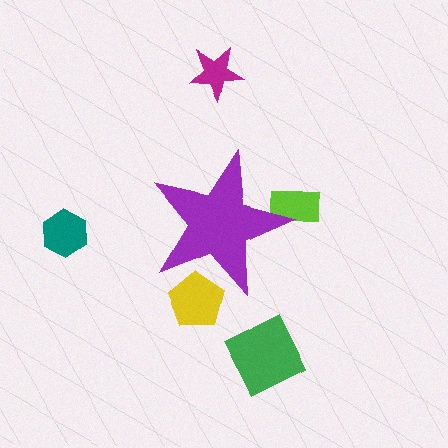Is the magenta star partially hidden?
No, the magenta star is fully visible.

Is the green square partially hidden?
No, the green square is fully visible.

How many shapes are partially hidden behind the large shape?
2 shapes are partially hidden.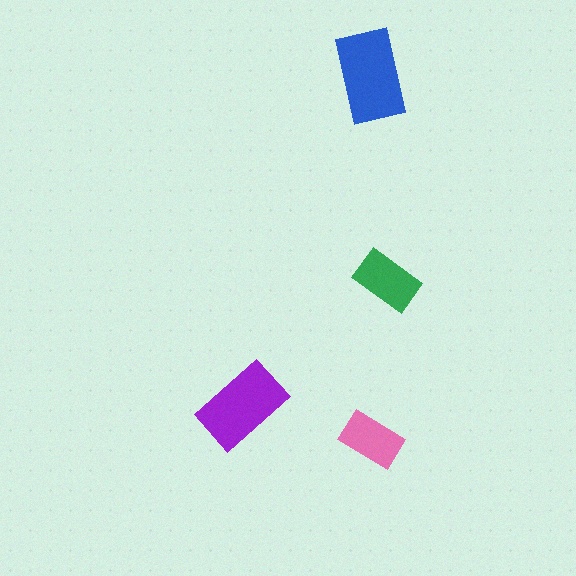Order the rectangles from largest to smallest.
the blue one, the purple one, the green one, the pink one.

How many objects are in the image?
There are 4 objects in the image.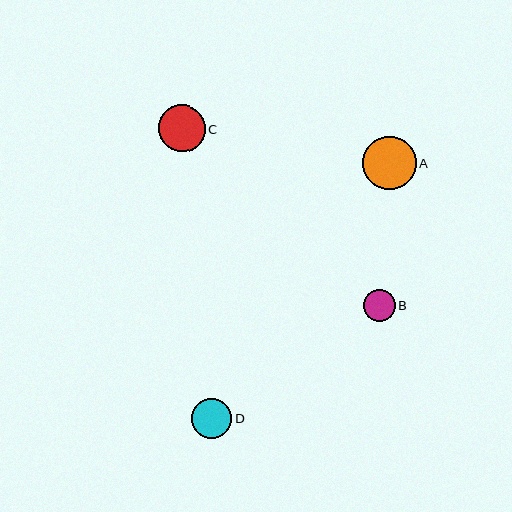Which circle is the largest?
Circle A is the largest with a size of approximately 54 pixels.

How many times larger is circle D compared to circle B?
Circle D is approximately 1.3 times the size of circle B.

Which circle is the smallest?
Circle B is the smallest with a size of approximately 32 pixels.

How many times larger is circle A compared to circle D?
Circle A is approximately 1.3 times the size of circle D.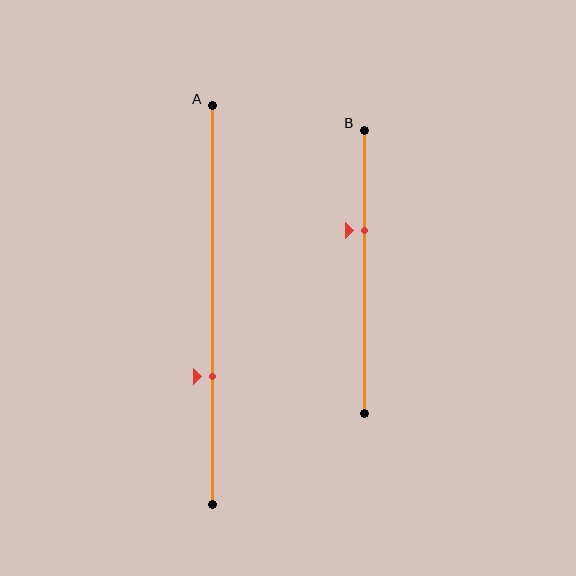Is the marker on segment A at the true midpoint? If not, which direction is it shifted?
No, the marker on segment A is shifted downward by about 18% of the segment length.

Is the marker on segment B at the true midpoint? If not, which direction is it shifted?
No, the marker on segment B is shifted upward by about 15% of the segment length.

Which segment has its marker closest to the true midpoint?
Segment B has its marker closest to the true midpoint.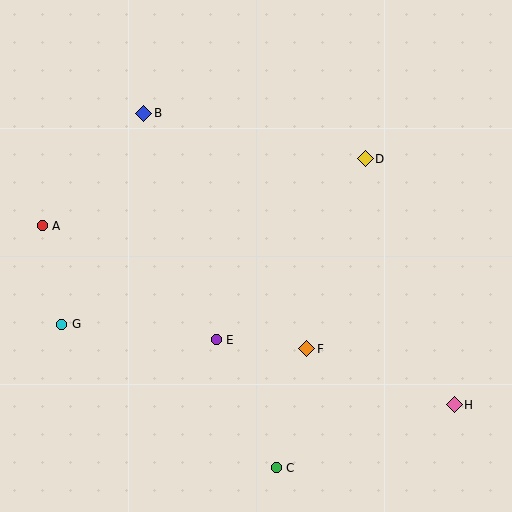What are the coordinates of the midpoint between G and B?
The midpoint between G and B is at (103, 219).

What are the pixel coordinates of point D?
Point D is at (365, 159).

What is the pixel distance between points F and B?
The distance between F and B is 286 pixels.